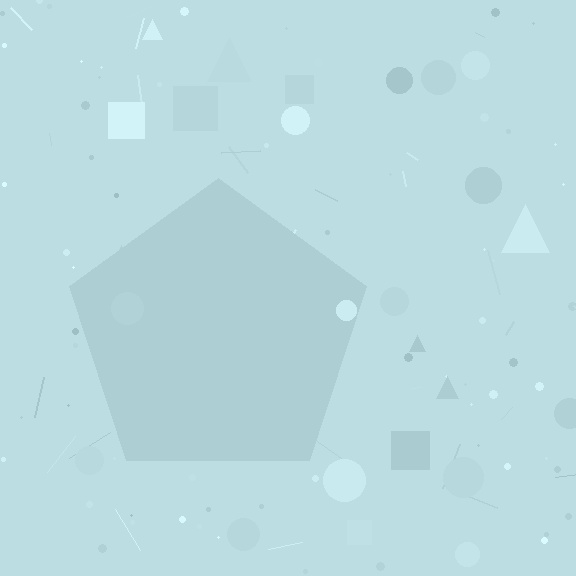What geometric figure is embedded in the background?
A pentagon is embedded in the background.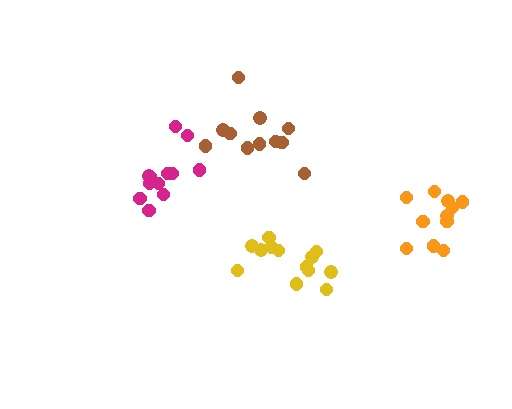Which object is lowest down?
The yellow cluster is bottommost.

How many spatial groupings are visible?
There are 4 spatial groupings.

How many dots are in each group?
Group 1: 13 dots, Group 2: 11 dots, Group 3: 12 dots, Group 4: 11 dots (47 total).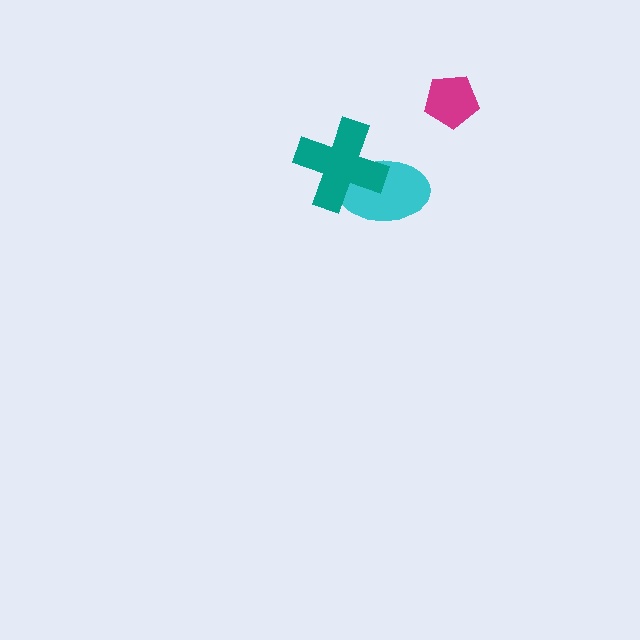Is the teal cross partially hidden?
No, no other shape covers it.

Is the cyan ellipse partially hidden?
Yes, it is partially covered by another shape.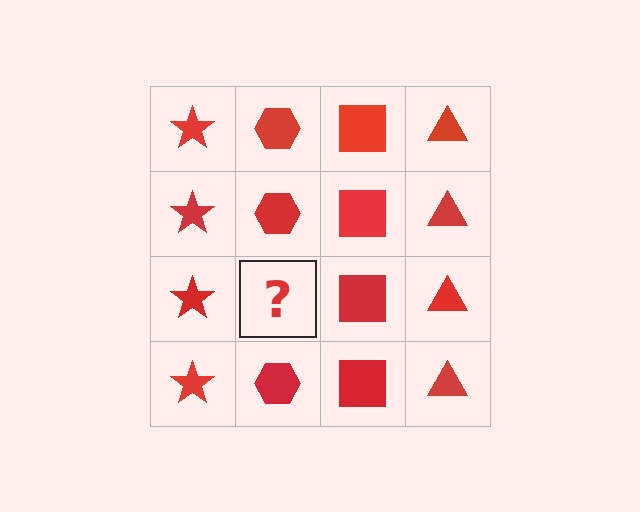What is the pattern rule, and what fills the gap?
The rule is that each column has a consistent shape. The gap should be filled with a red hexagon.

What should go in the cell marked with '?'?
The missing cell should contain a red hexagon.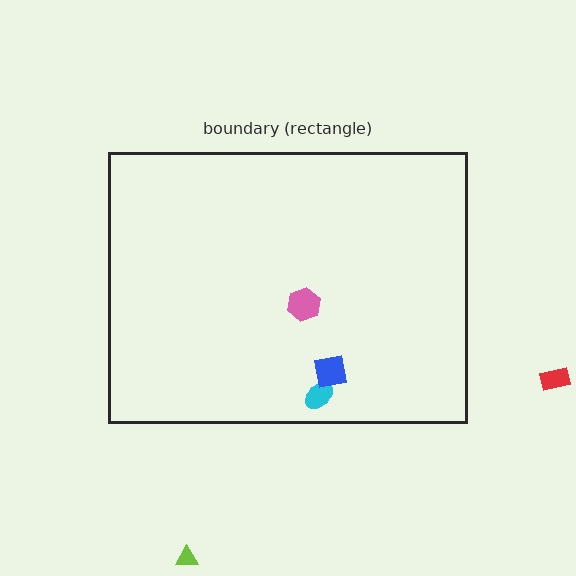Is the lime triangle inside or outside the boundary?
Outside.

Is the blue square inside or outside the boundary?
Inside.